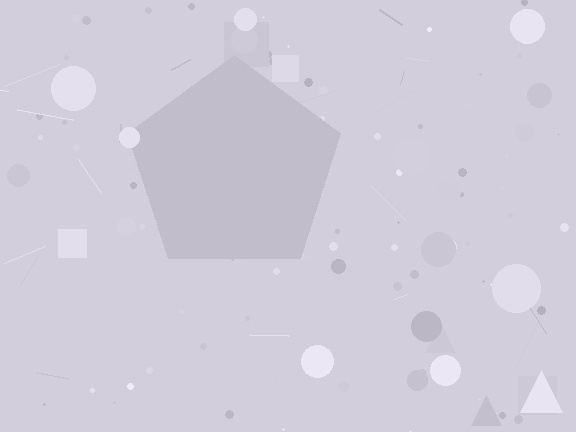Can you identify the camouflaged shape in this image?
The camouflaged shape is a pentagon.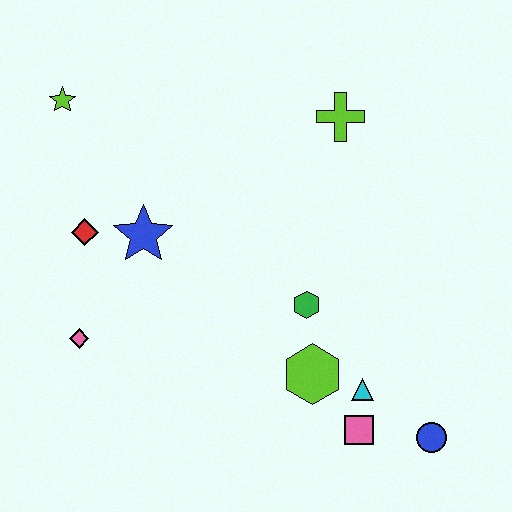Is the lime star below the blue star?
No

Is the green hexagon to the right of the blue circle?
No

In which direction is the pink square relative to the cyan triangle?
The pink square is below the cyan triangle.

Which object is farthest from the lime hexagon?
The lime star is farthest from the lime hexagon.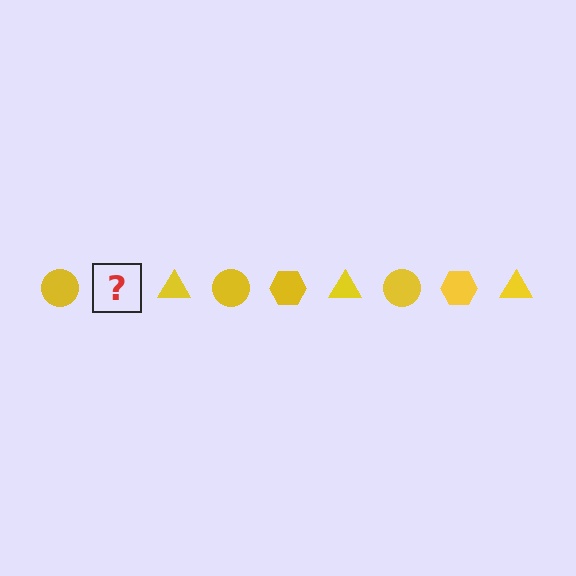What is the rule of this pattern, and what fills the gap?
The rule is that the pattern cycles through circle, hexagon, triangle shapes in yellow. The gap should be filled with a yellow hexagon.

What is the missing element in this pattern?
The missing element is a yellow hexagon.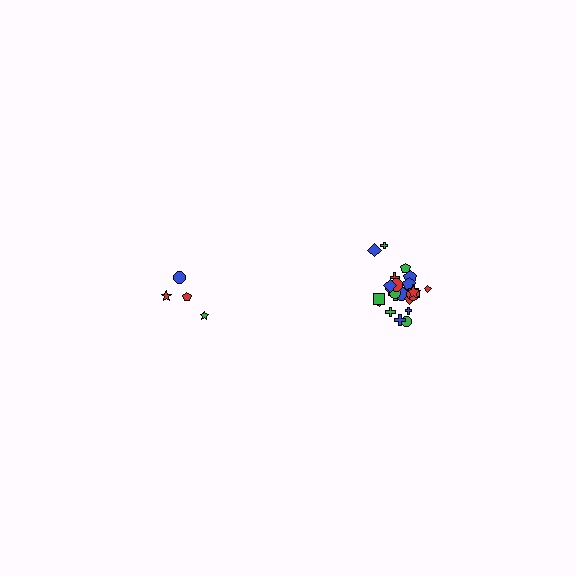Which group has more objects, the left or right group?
The right group.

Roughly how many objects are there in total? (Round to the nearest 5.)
Roughly 30 objects in total.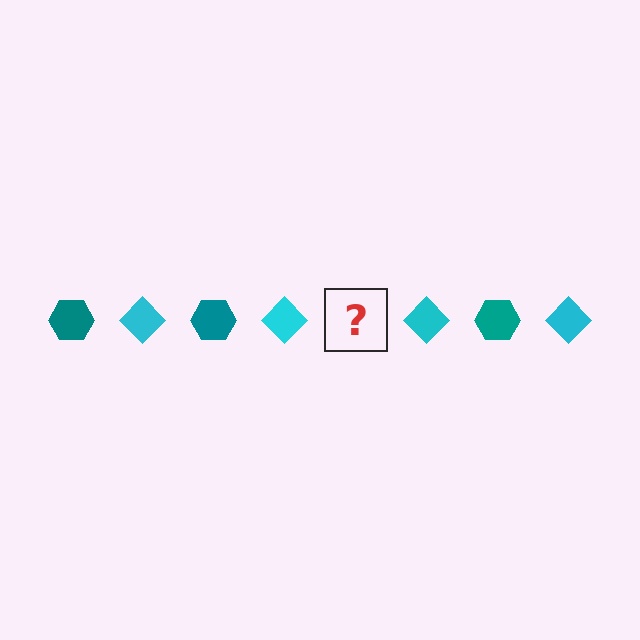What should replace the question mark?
The question mark should be replaced with a teal hexagon.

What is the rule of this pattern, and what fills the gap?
The rule is that the pattern alternates between teal hexagon and cyan diamond. The gap should be filled with a teal hexagon.